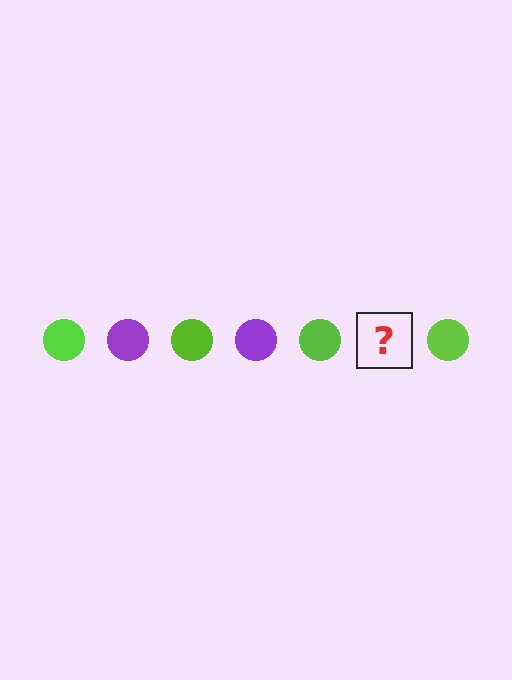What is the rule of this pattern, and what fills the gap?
The rule is that the pattern cycles through lime, purple circles. The gap should be filled with a purple circle.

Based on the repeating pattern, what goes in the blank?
The blank should be a purple circle.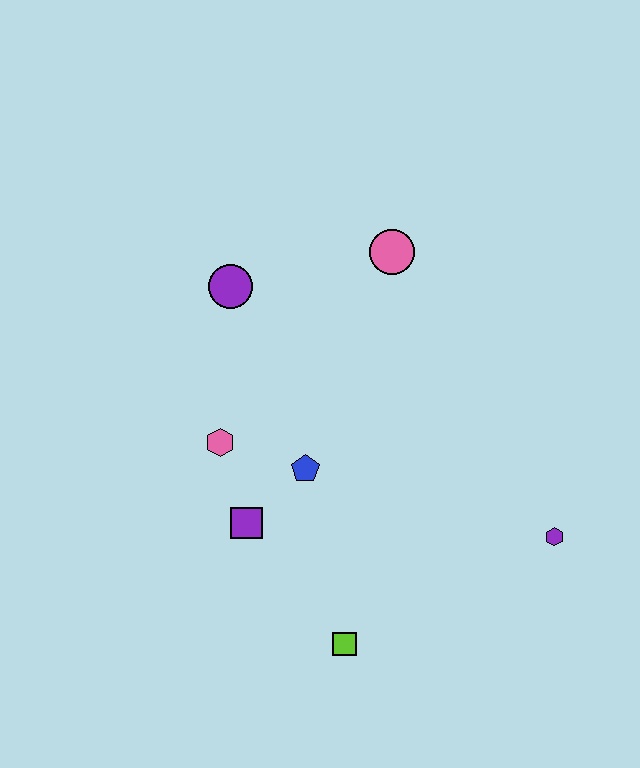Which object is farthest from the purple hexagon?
The purple circle is farthest from the purple hexagon.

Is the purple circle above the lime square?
Yes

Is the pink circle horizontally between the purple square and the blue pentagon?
No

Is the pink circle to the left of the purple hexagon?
Yes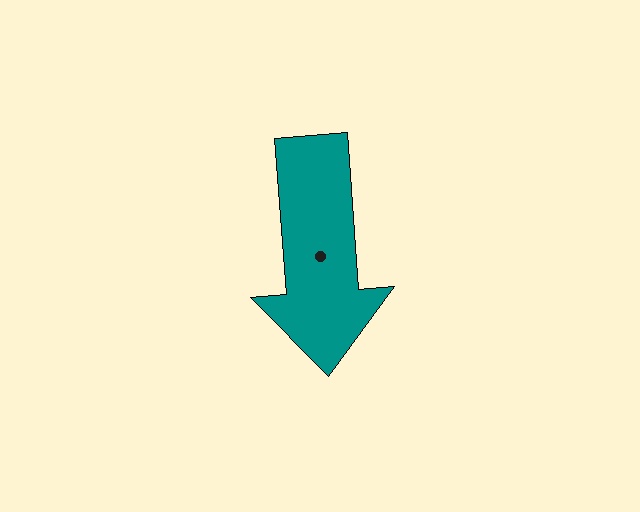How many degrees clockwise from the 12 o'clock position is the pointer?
Approximately 176 degrees.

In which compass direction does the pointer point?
South.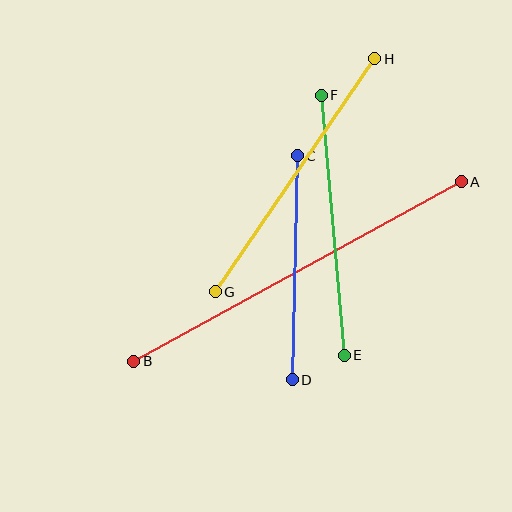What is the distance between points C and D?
The distance is approximately 224 pixels.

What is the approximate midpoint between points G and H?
The midpoint is at approximately (295, 175) pixels.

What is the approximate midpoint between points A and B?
The midpoint is at approximately (297, 272) pixels.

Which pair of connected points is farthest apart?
Points A and B are farthest apart.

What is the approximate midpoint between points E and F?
The midpoint is at approximately (333, 225) pixels.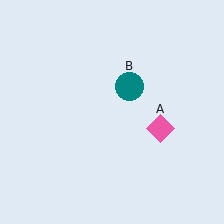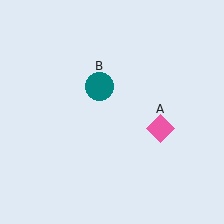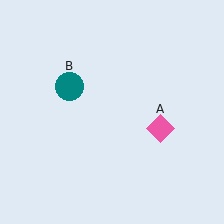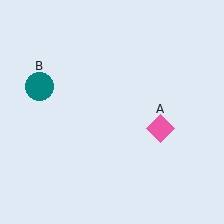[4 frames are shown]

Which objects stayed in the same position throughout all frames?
Pink diamond (object A) remained stationary.